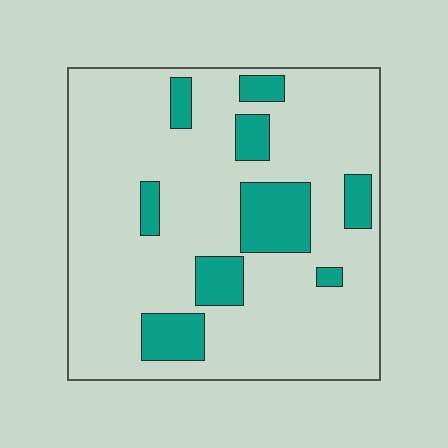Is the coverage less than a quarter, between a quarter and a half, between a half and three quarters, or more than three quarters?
Less than a quarter.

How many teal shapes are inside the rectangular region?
9.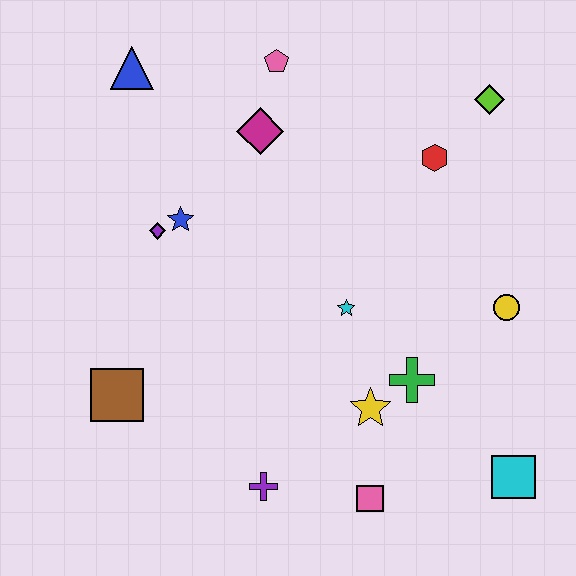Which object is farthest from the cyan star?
The blue triangle is farthest from the cyan star.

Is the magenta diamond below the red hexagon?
No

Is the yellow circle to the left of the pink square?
No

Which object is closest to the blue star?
The purple diamond is closest to the blue star.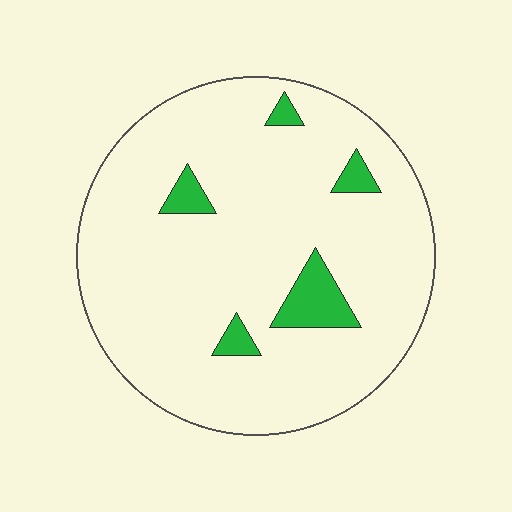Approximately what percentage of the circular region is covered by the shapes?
Approximately 10%.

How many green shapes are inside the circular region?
5.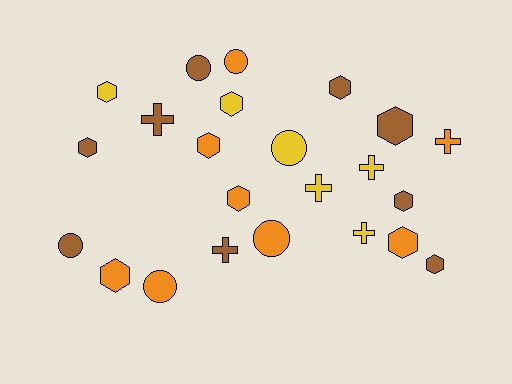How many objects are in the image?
There are 23 objects.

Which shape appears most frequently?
Hexagon, with 11 objects.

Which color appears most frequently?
Brown, with 9 objects.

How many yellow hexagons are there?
There are 2 yellow hexagons.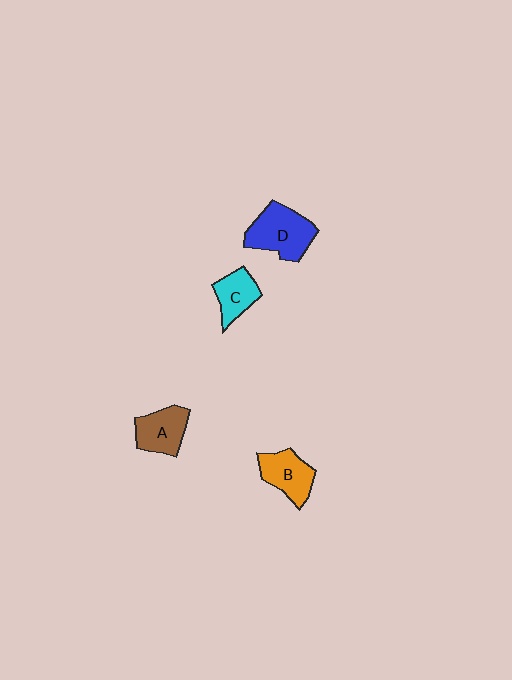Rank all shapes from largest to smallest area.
From largest to smallest: D (blue), B (orange), A (brown), C (cyan).